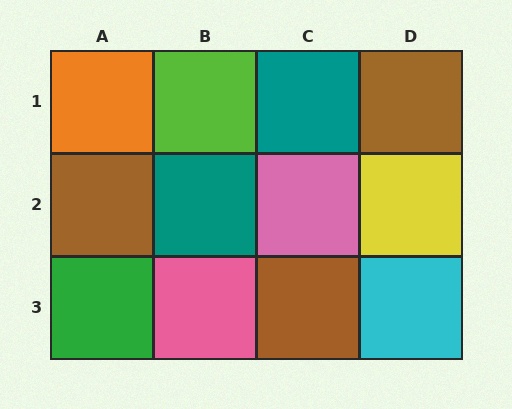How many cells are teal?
2 cells are teal.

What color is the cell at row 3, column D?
Cyan.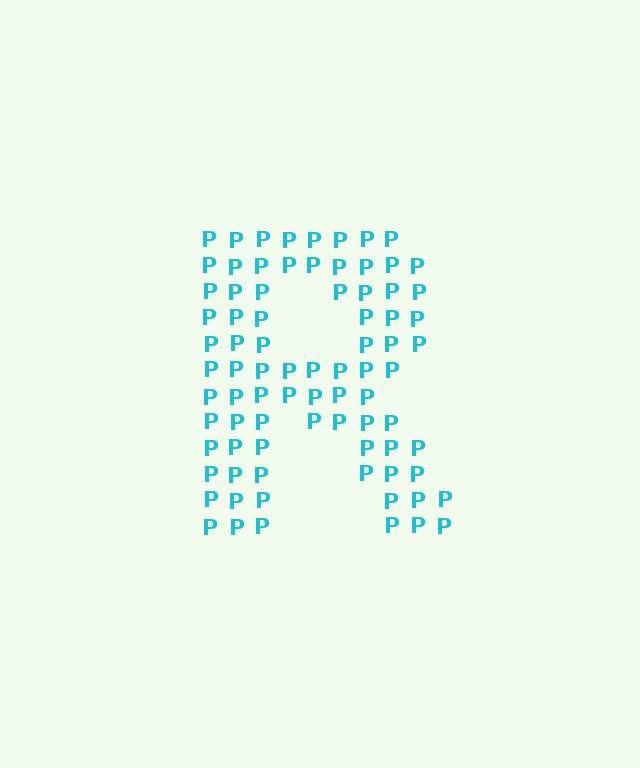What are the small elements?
The small elements are letter P's.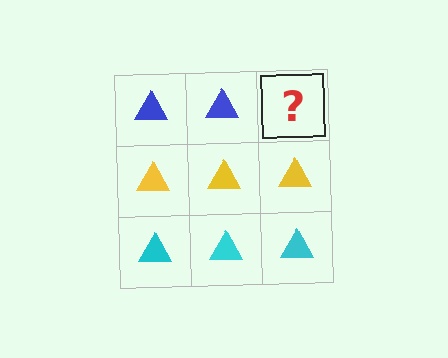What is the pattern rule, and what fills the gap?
The rule is that each row has a consistent color. The gap should be filled with a blue triangle.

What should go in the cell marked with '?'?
The missing cell should contain a blue triangle.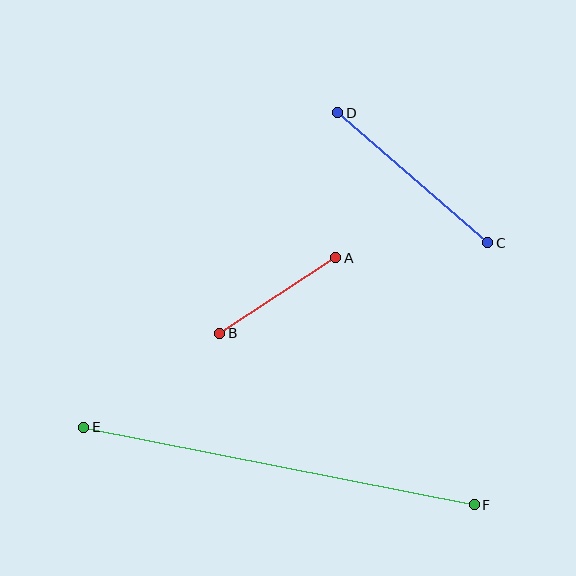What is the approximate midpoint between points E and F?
The midpoint is at approximately (279, 466) pixels.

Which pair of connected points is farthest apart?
Points E and F are farthest apart.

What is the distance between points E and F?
The distance is approximately 398 pixels.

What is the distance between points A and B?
The distance is approximately 139 pixels.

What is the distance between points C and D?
The distance is approximately 199 pixels.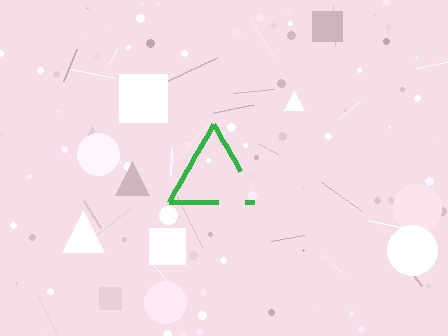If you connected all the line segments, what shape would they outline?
They would outline a triangle.